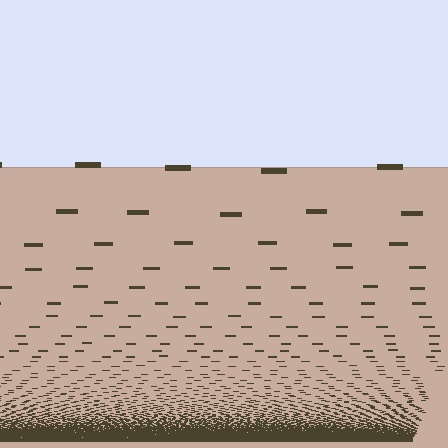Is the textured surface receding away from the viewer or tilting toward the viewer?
The surface appears to tilt toward the viewer. Texture elements get larger and sparser toward the top.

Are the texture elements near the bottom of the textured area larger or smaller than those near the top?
Smaller. The gradient is inverted — elements near the bottom are smaller and denser.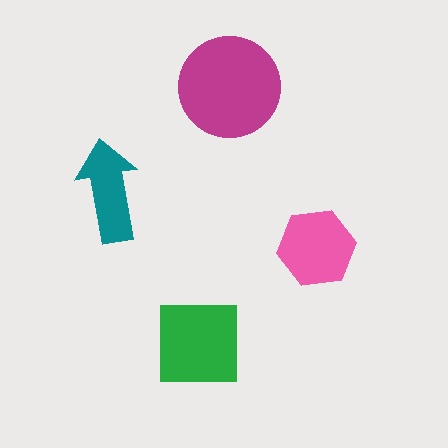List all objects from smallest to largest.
The teal arrow, the pink hexagon, the green square, the magenta circle.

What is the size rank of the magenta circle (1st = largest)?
1st.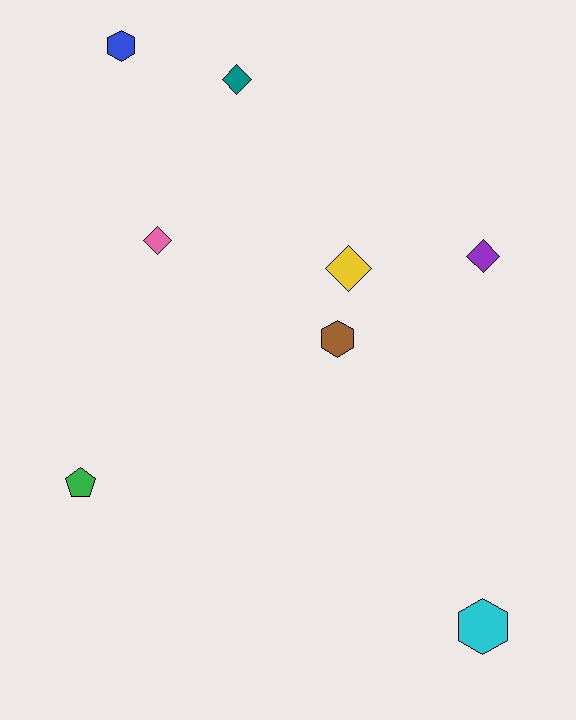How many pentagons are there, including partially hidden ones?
There is 1 pentagon.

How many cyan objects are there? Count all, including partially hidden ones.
There is 1 cyan object.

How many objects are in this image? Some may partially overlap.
There are 8 objects.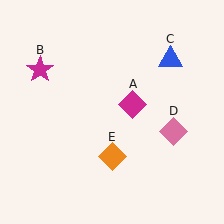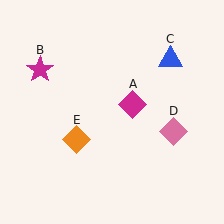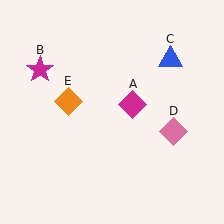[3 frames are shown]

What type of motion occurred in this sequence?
The orange diamond (object E) rotated clockwise around the center of the scene.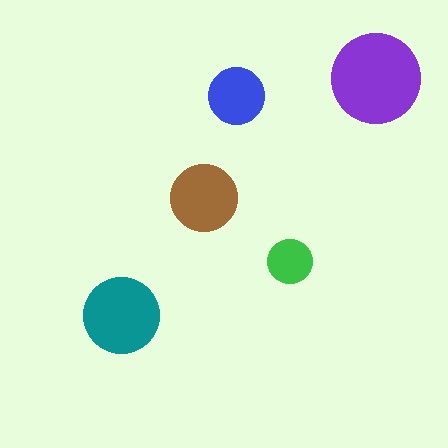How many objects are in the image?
There are 5 objects in the image.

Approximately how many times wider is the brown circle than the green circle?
About 1.5 times wider.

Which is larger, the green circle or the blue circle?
The blue one.